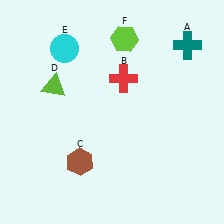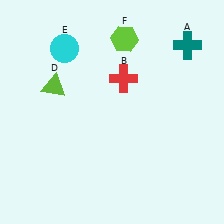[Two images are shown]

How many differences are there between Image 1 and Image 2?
There is 1 difference between the two images.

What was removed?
The brown hexagon (C) was removed in Image 2.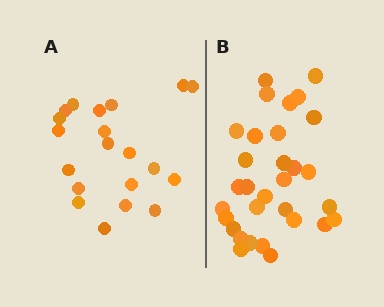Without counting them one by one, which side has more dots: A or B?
Region B (the right region) has more dots.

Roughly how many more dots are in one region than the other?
Region B has roughly 12 or so more dots than region A.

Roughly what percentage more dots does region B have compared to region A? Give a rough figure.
About 55% more.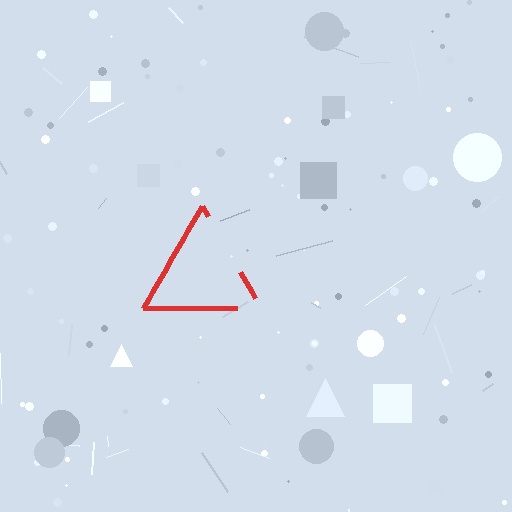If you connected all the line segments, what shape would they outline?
They would outline a triangle.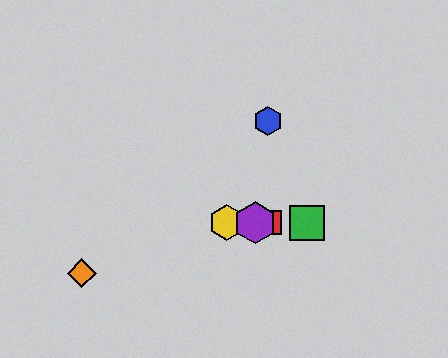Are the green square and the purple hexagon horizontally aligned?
Yes, both are at y≈223.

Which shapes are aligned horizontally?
The red square, the green square, the yellow hexagon, the purple hexagon are aligned horizontally.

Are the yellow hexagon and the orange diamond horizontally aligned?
No, the yellow hexagon is at y≈223 and the orange diamond is at y≈273.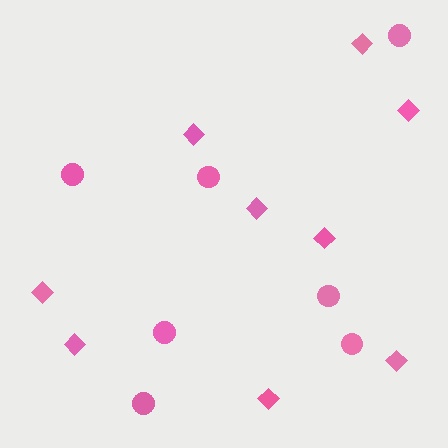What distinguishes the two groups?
There are 2 groups: one group of circles (7) and one group of diamonds (9).